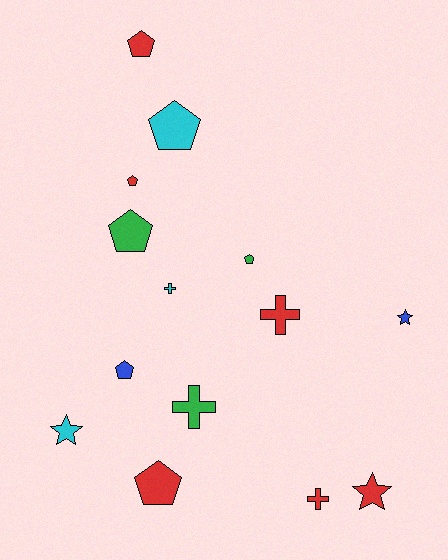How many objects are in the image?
There are 14 objects.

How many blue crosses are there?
There are no blue crosses.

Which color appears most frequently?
Red, with 6 objects.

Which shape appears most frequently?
Pentagon, with 7 objects.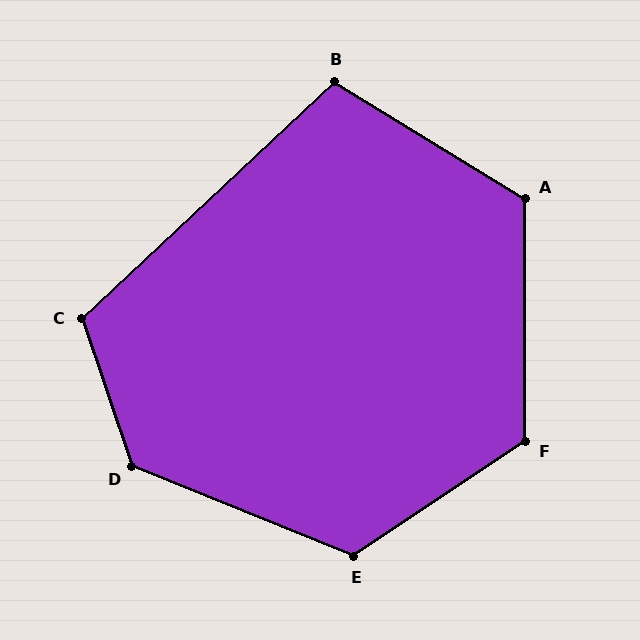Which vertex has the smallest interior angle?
B, at approximately 105 degrees.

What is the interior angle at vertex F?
Approximately 124 degrees (obtuse).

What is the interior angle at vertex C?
Approximately 114 degrees (obtuse).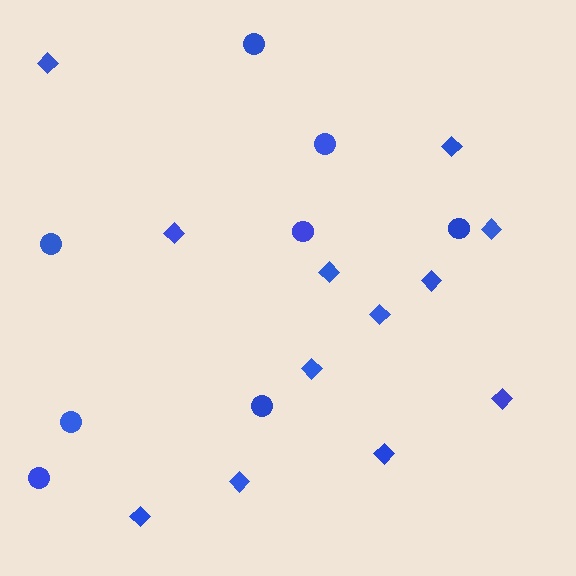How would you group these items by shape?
There are 2 groups: one group of circles (8) and one group of diamonds (12).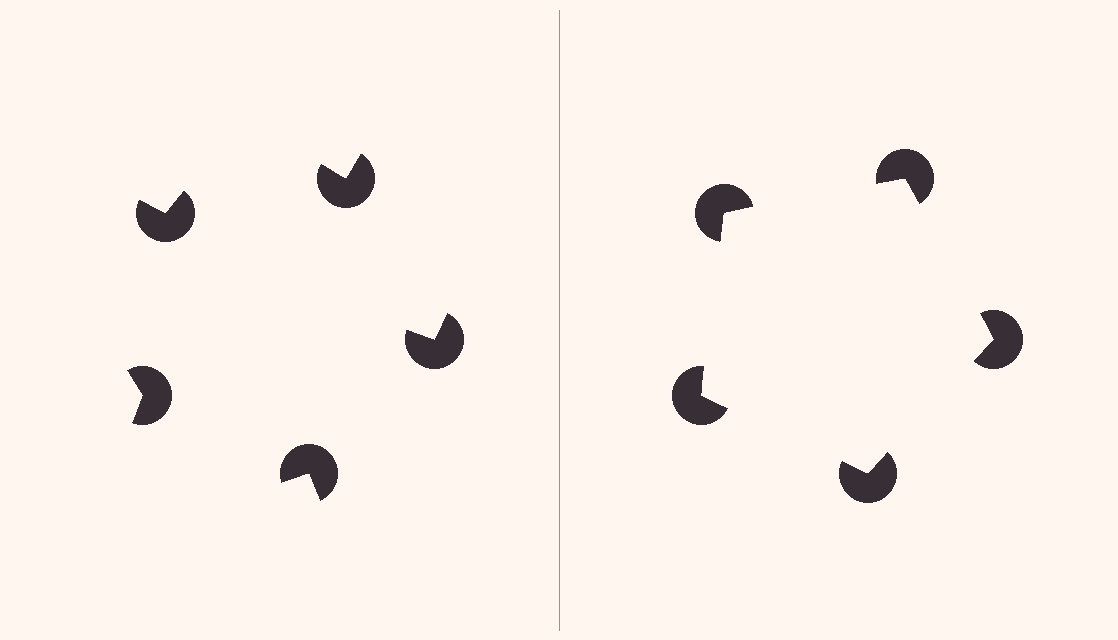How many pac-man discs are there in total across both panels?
10 — 5 on each side.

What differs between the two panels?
The pac-man discs are positioned identically on both sides; only the wedge orientations differ. On the right they align to a pentagon; on the left they are misaligned.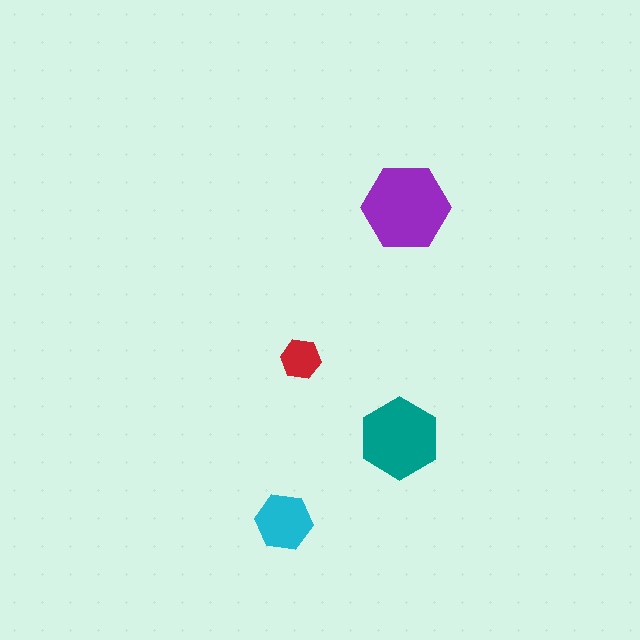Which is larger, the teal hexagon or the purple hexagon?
The purple one.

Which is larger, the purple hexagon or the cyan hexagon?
The purple one.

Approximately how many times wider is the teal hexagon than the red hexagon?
About 2 times wider.